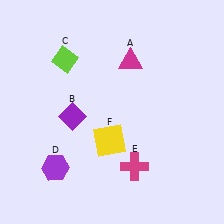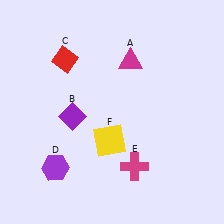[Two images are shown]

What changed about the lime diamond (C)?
In Image 1, C is lime. In Image 2, it changed to red.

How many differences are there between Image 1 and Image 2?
There is 1 difference between the two images.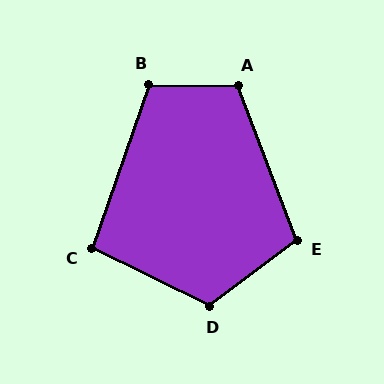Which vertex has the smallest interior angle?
C, at approximately 97 degrees.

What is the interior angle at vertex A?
Approximately 112 degrees (obtuse).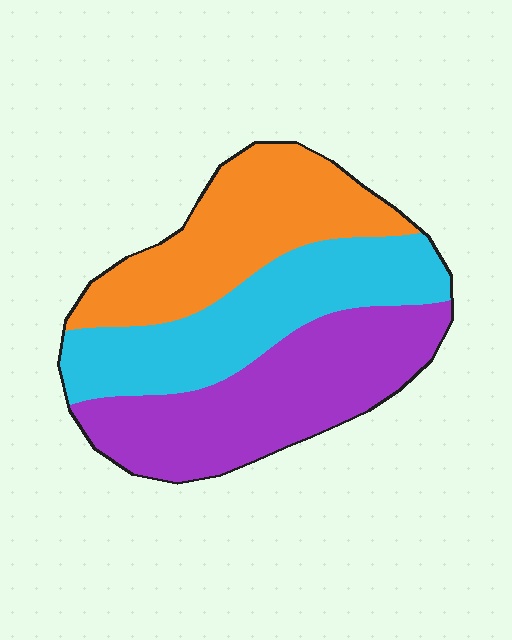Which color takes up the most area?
Purple, at roughly 35%.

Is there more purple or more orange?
Purple.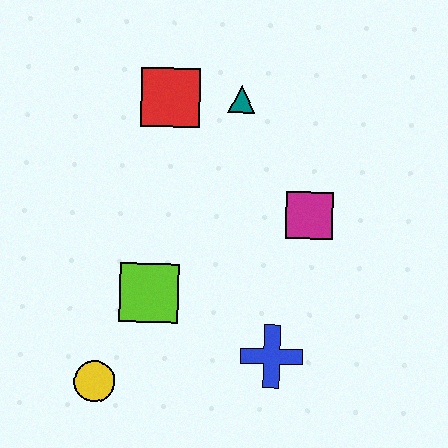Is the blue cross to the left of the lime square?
No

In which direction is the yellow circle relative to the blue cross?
The yellow circle is to the left of the blue cross.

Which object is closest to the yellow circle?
The lime square is closest to the yellow circle.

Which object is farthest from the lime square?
The teal triangle is farthest from the lime square.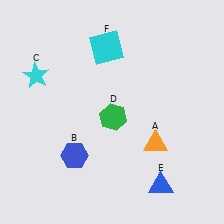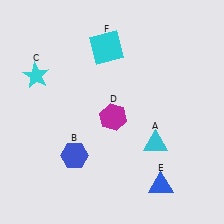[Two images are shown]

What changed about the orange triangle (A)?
In Image 1, A is orange. In Image 2, it changed to cyan.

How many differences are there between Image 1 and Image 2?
There are 2 differences between the two images.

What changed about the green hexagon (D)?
In Image 1, D is green. In Image 2, it changed to magenta.